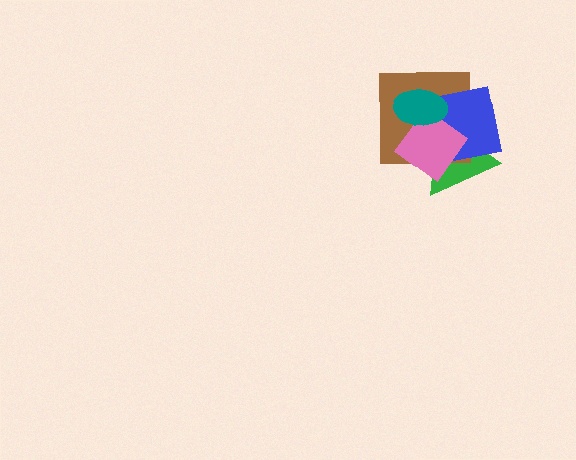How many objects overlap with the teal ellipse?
4 objects overlap with the teal ellipse.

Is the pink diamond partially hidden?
Yes, it is partially covered by another shape.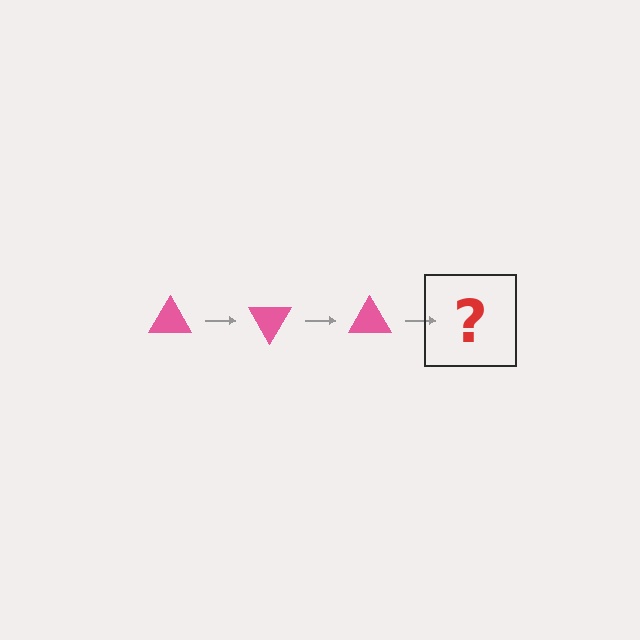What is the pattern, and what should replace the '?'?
The pattern is that the triangle rotates 60 degrees each step. The '?' should be a pink triangle rotated 180 degrees.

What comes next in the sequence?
The next element should be a pink triangle rotated 180 degrees.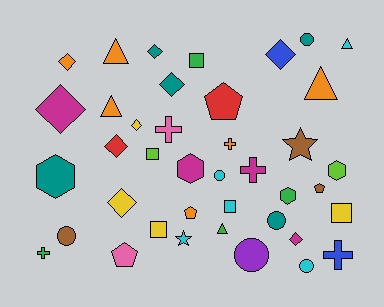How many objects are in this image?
There are 40 objects.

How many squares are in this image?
There are 5 squares.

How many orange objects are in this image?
There are 6 orange objects.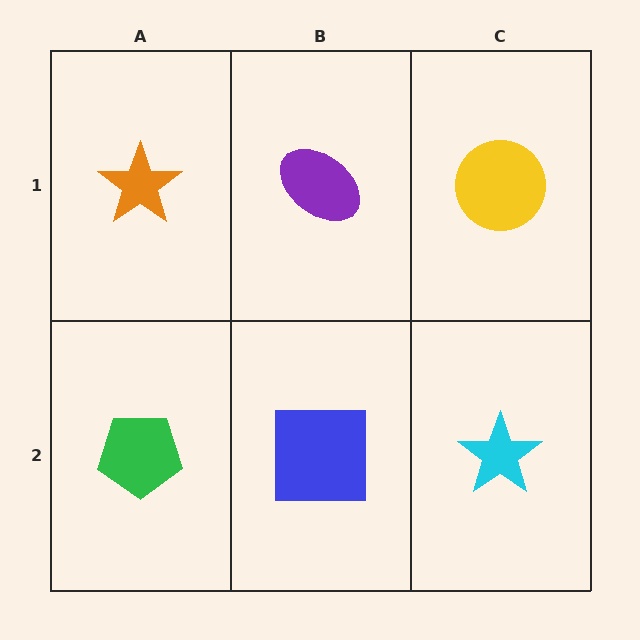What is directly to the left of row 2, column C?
A blue square.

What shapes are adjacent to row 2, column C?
A yellow circle (row 1, column C), a blue square (row 2, column B).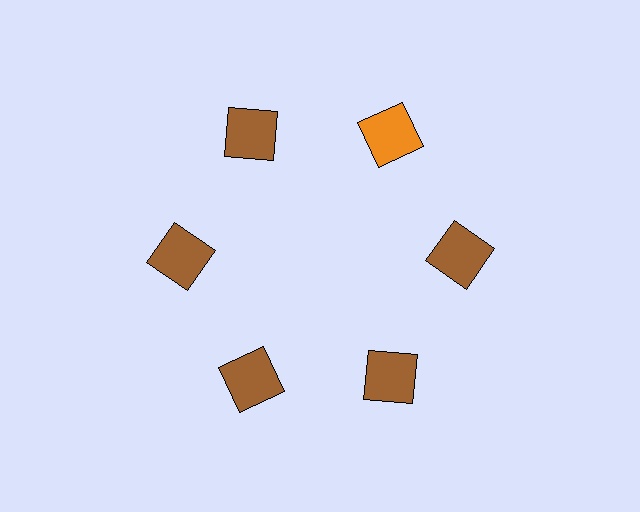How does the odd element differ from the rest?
It has a different color: orange instead of brown.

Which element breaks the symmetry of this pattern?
The orange square at roughly the 1 o'clock position breaks the symmetry. All other shapes are brown squares.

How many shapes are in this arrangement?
There are 6 shapes arranged in a ring pattern.